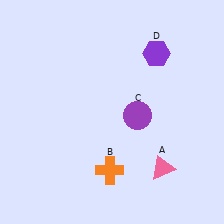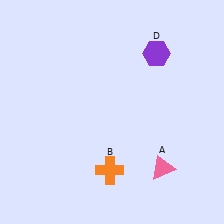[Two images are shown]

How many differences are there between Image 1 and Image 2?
There is 1 difference between the two images.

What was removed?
The purple circle (C) was removed in Image 2.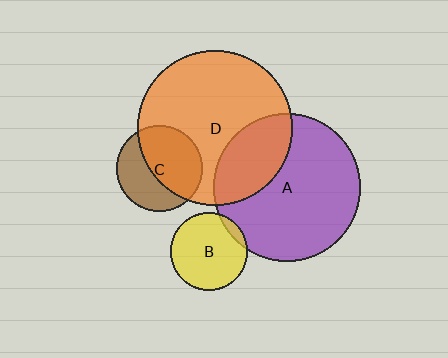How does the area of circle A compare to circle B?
Approximately 3.6 times.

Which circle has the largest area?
Circle D (orange).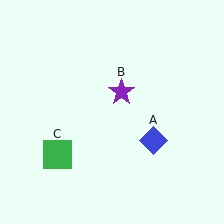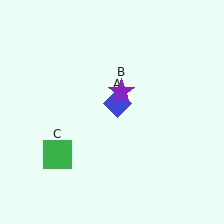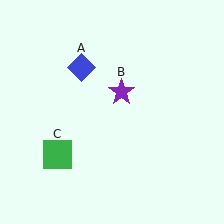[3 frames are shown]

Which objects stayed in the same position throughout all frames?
Purple star (object B) and green square (object C) remained stationary.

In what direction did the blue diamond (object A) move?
The blue diamond (object A) moved up and to the left.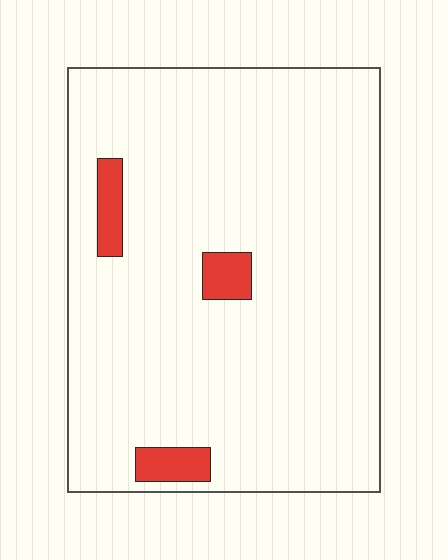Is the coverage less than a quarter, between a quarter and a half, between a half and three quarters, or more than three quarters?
Less than a quarter.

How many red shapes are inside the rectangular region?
3.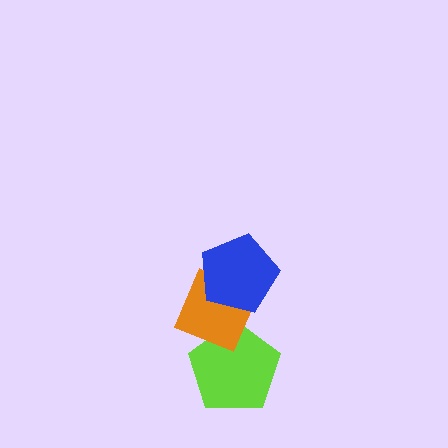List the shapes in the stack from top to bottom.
From top to bottom: the blue pentagon, the orange diamond, the lime pentagon.